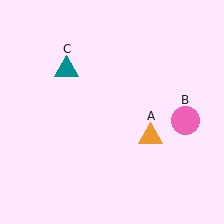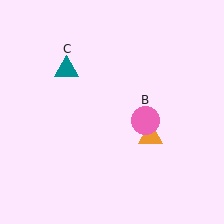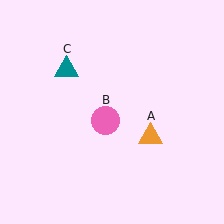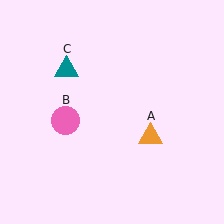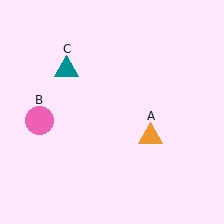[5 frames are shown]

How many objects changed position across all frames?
1 object changed position: pink circle (object B).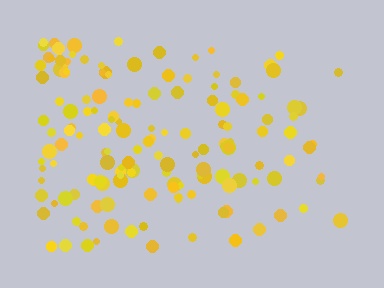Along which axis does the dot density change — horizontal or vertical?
Horizontal.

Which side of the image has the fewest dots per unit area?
The right.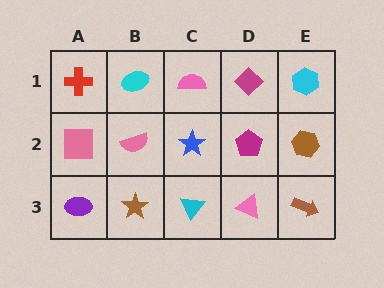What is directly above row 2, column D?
A magenta diamond.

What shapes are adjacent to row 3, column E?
A brown hexagon (row 2, column E), a pink triangle (row 3, column D).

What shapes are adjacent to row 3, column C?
A blue star (row 2, column C), a brown star (row 3, column B), a pink triangle (row 3, column D).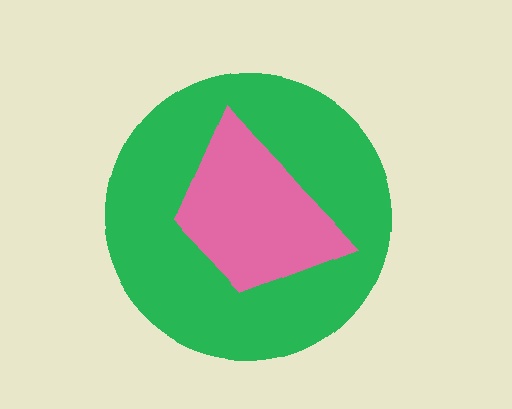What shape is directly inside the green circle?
The pink trapezoid.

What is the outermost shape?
The green circle.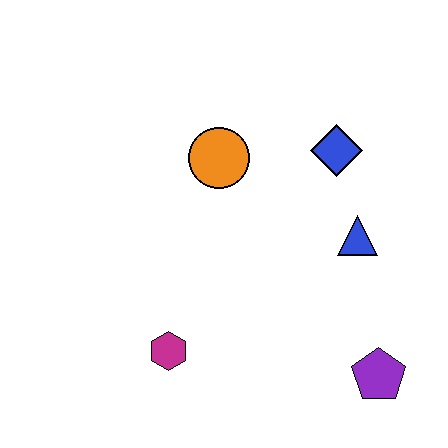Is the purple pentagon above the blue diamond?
No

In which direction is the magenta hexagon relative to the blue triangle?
The magenta hexagon is to the left of the blue triangle.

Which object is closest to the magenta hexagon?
The orange circle is closest to the magenta hexagon.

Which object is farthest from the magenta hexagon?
The blue diamond is farthest from the magenta hexagon.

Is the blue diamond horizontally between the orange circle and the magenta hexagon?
No